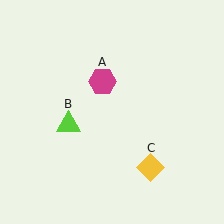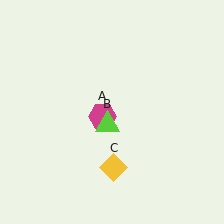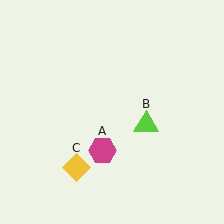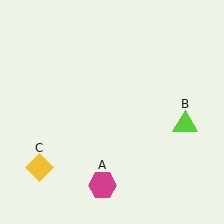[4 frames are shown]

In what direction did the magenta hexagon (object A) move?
The magenta hexagon (object A) moved down.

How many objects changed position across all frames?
3 objects changed position: magenta hexagon (object A), lime triangle (object B), yellow diamond (object C).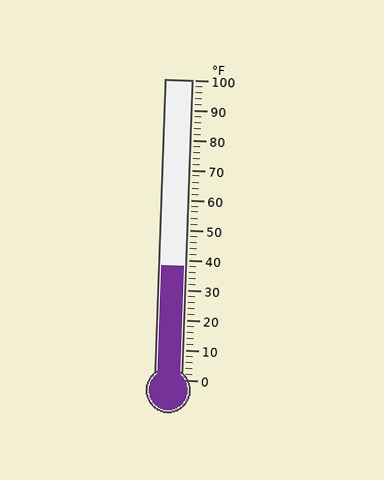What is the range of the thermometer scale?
The thermometer scale ranges from 0°F to 100°F.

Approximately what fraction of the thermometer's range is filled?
The thermometer is filled to approximately 40% of its range.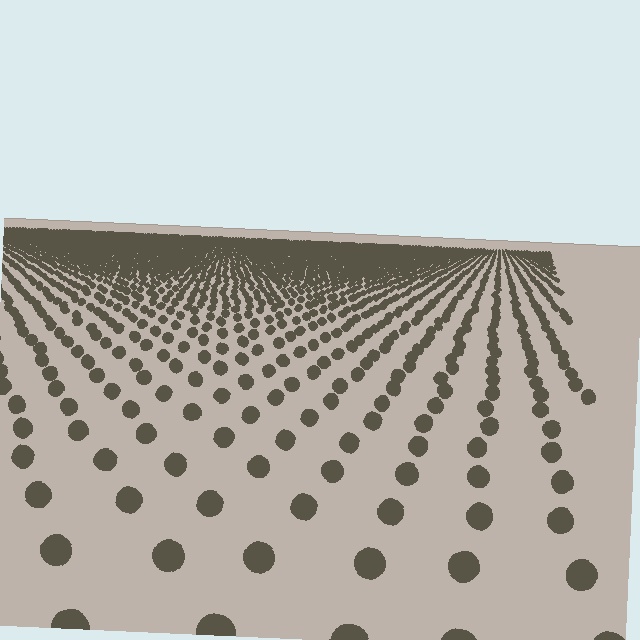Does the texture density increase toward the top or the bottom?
Density increases toward the top.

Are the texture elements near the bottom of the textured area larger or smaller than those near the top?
Larger. Near the bottom, elements are closer to the viewer and appear at a bigger on-screen size.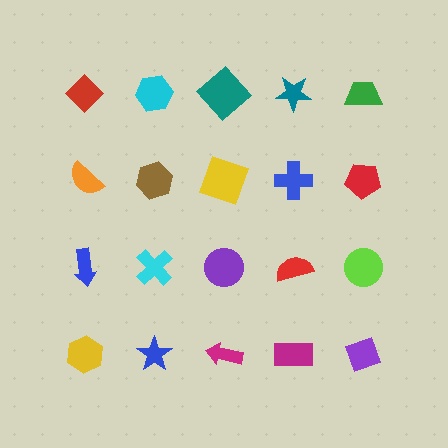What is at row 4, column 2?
A blue star.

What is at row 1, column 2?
A cyan hexagon.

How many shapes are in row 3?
5 shapes.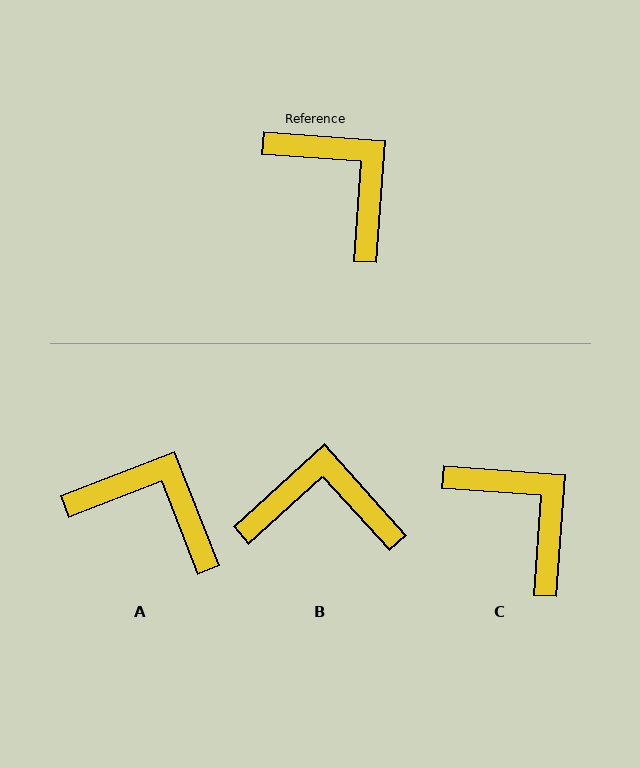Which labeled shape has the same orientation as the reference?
C.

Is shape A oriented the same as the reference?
No, it is off by about 25 degrees.